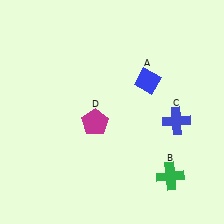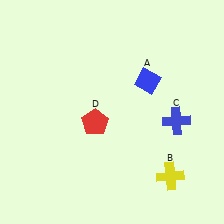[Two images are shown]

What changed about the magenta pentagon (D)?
In Image 1, D is magenta. In Image 2, it changed to red.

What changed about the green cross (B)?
In Image 1, B is green. In Image 2, it changed to yellow.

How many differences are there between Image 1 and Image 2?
There are 2 differences between the two images.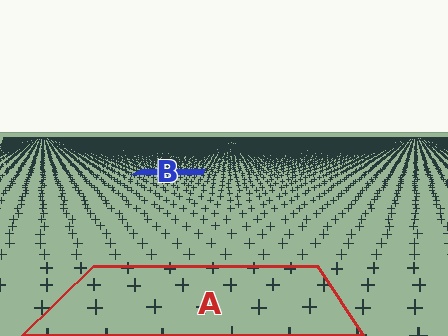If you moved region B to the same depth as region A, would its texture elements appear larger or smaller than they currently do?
They would appear larger. At a closer depth, the same texture elements are projected at a bigger on-screen size.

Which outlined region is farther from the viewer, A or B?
Region B is farther from the viewer — the texture elements inside it appear smaller and more densely packed.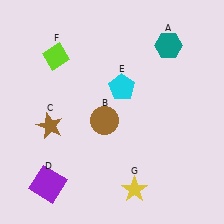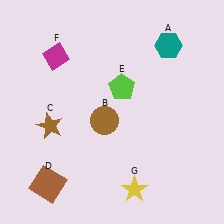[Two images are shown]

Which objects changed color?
D changed from purple to brown. E changed from cyan to lime. F changed from lime to magenta.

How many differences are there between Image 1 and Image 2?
There are 3 differences between the two images.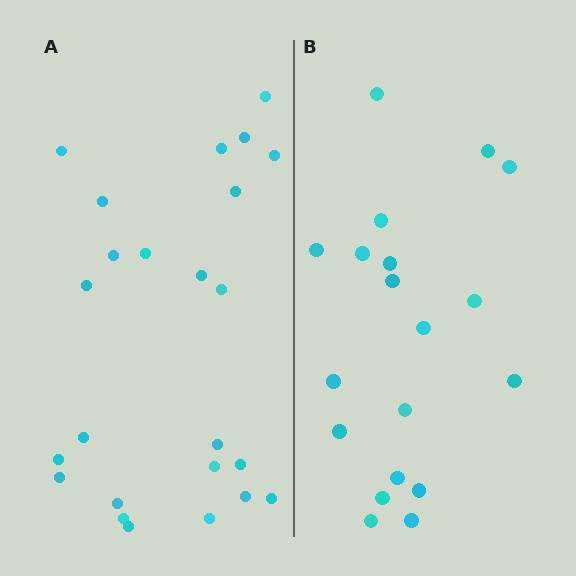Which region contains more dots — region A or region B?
Region A (the left region) has more dots.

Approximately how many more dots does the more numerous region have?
Region A has about 5 more dots than region B.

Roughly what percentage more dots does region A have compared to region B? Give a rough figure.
About 25% more.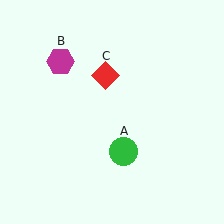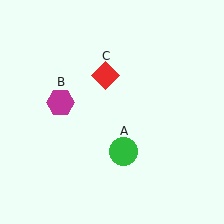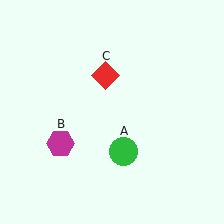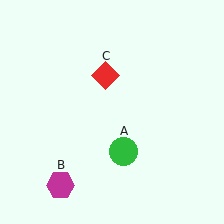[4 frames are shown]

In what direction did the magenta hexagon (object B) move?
The magenta hexagon (object B) moved down.